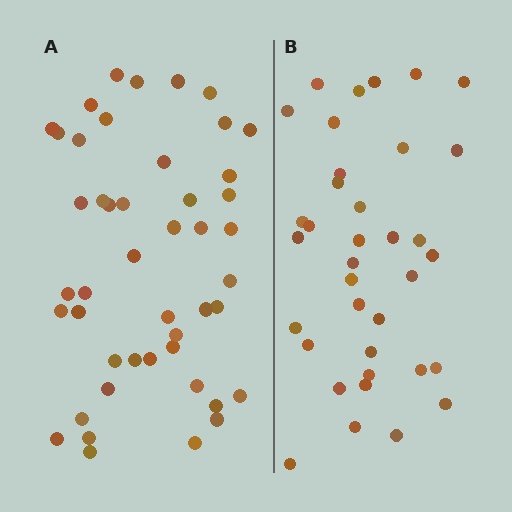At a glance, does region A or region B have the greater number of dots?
Region A (the left region) has more dots.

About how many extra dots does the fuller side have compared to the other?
Region A has roughly 10 or so more dots than region B.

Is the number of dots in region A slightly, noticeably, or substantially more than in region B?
Region A has noticeably more, but not dramatically so. The ratio is roughly 1.3 to 1.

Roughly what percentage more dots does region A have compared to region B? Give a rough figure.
About 30% more.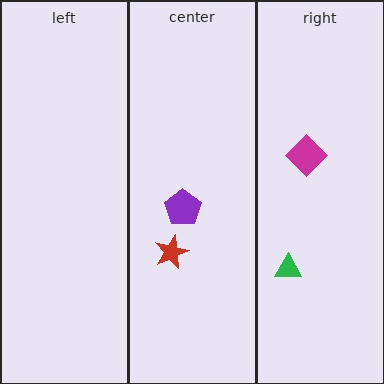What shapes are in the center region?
The purple pentagon, the red star.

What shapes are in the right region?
The magenta diamond, the green triangle.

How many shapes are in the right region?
2.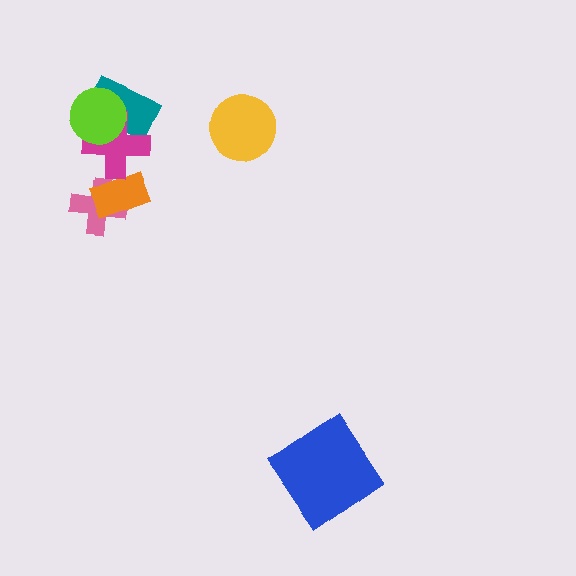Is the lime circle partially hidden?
No, no other shape covers it.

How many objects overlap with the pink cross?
1 object overlaps with the pink cross.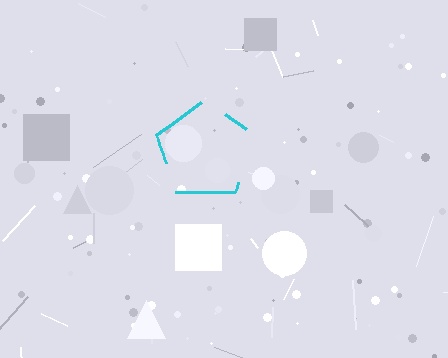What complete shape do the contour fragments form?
The contour fragments form a pentagon.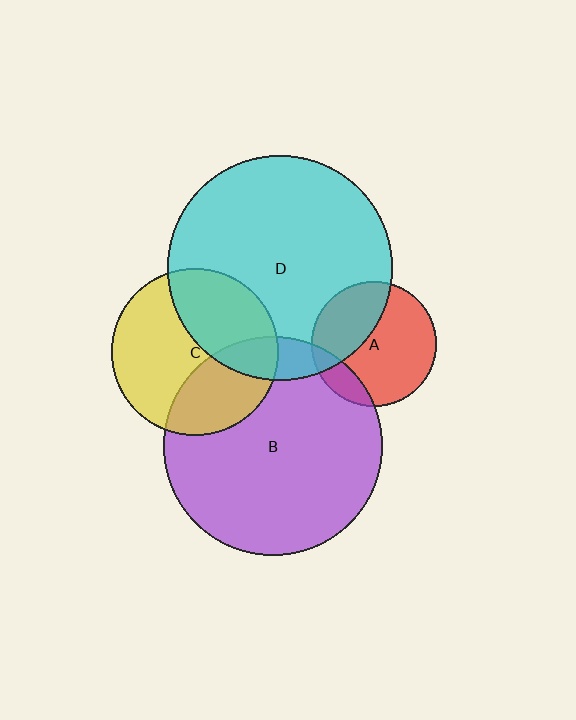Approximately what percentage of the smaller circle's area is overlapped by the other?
Approximately 15%.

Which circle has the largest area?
Circle D (cyan).